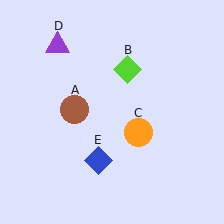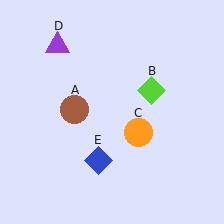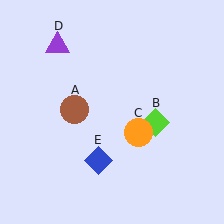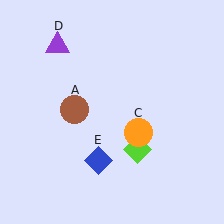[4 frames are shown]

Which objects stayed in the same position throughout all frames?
Brown circle (object A) and orange circle (object C) and purple triangle (object D) and blue diamond (object E) remained stationary.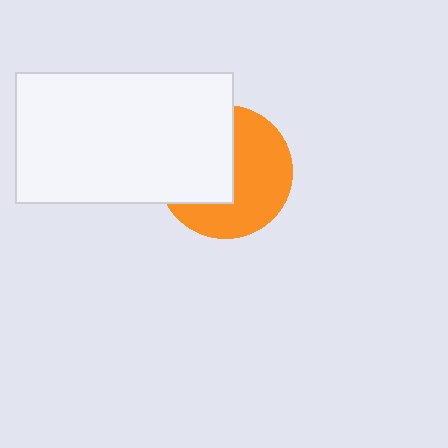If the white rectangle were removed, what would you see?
You would see the complete orange circle.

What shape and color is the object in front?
The object in front is a white rectangle.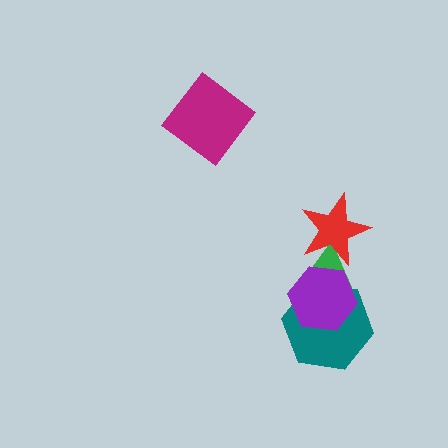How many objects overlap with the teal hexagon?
2 objects overlap with the teal hexagon.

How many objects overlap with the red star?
1 object overlaps with the red star.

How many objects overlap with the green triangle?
3 objects overlap with the green triangle.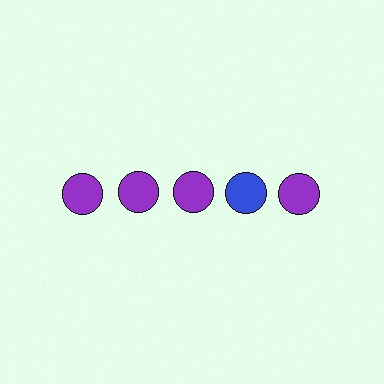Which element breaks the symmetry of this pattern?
The blue circle in the top row, second from right column breaks the symmetry. All other shapes are purple circles.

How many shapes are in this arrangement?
There are 5 shapes arranged in a grid pattern.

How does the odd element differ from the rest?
It has a different color: blue instead of purple.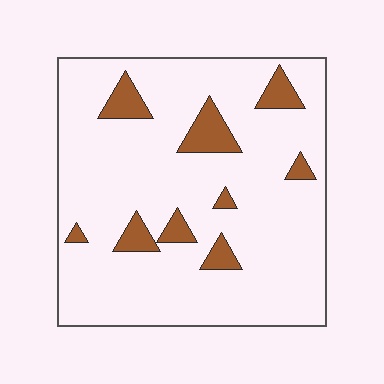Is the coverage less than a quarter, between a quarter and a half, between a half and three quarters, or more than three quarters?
Less than a quarter.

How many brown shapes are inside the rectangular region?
9.